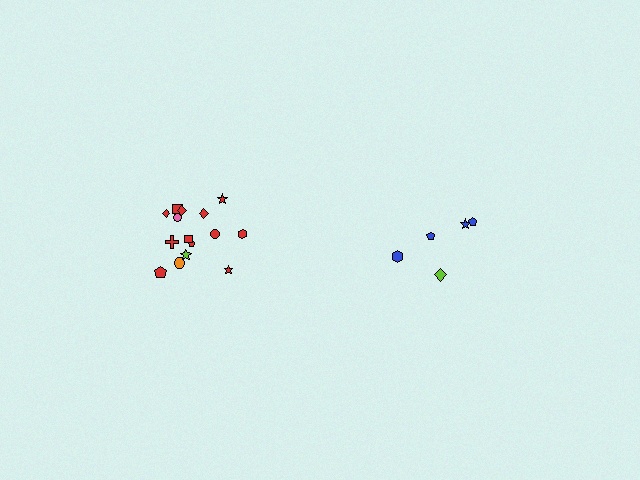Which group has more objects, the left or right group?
The left group.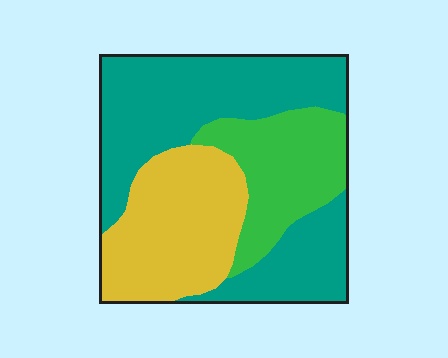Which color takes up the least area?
Green, at roughly 20%.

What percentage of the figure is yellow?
Yellow takes up between a sixth and a third of the figure.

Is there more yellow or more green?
Yellow.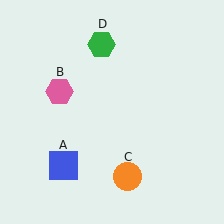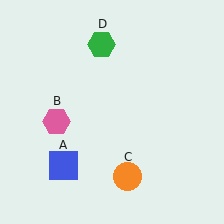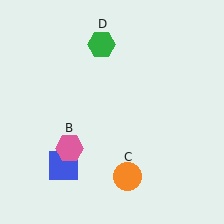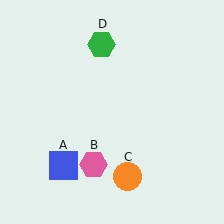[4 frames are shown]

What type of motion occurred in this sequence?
The pink hexagon (object B) rotated counterclockwise around the center of the scene.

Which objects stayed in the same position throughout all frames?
Blue square (object A) and orange circle (object C) and green hexagon (object D) remained stationary.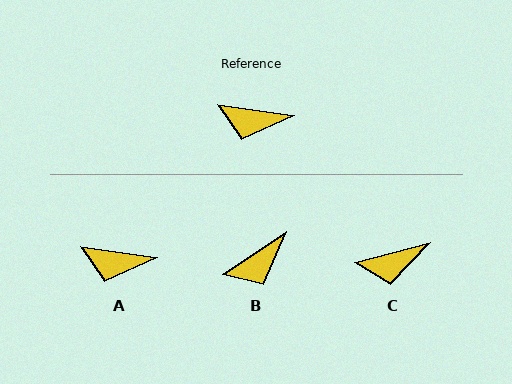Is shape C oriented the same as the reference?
No, it is off by about 23 degrees.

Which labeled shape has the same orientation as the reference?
A.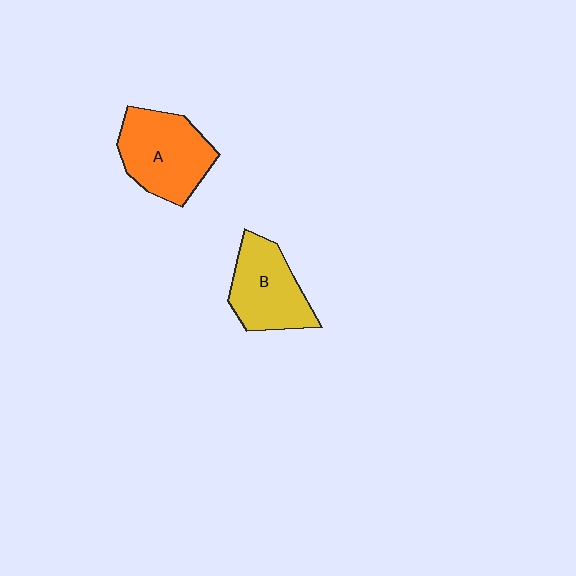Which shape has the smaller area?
Shape B (yellow).